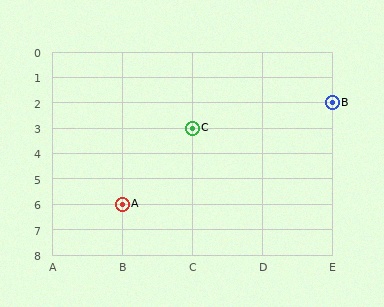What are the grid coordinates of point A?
Point A is at grid coordinates (B, 6).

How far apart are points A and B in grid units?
Points A and B are 3 columns and 4 rows apart (about 5.0 grid units diagonally).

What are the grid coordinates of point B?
Point B is at grid coordinates (E, 2).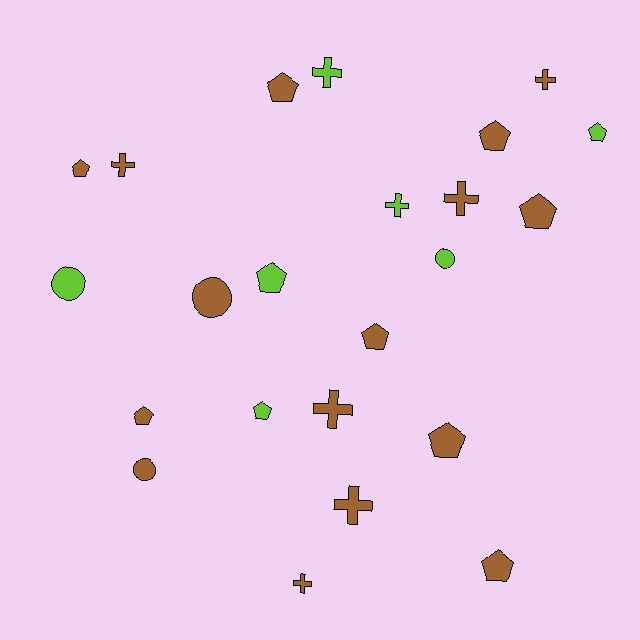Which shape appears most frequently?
Pentagon, with 11 objects.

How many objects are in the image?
There are 23 objects.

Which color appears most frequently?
Brown, with 16 objects.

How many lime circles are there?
There are 2 lime circles.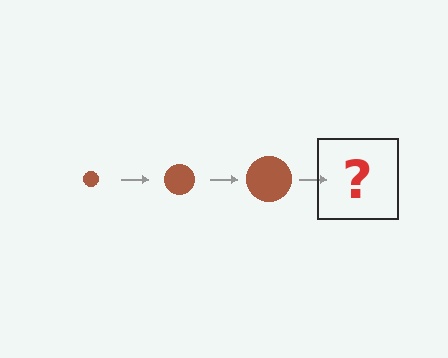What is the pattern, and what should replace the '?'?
The pattern is that the circle gets progressively larger each step. The '?' should be a brown circle, larger than the previous one.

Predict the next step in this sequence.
The next step is a brown circle, larger than the previous one.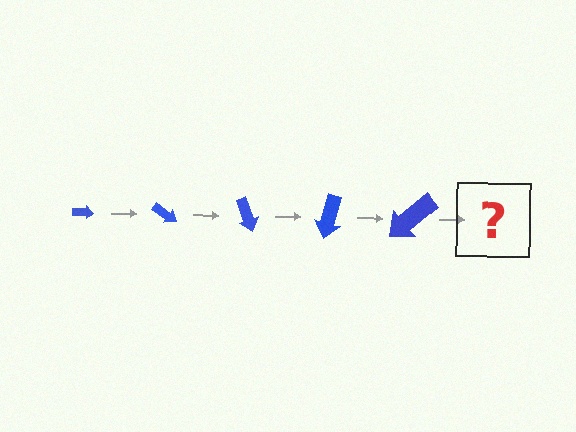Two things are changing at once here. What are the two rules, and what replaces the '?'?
The two rules are that the arrow grows larger each step and it rotates 35 degrees each step. The '?' should be an arrow, larger than the previous one and rotated 175 degrees from the start.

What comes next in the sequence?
The next element should be an arrow, larger than the previous one and rotated 175 degrees from the start.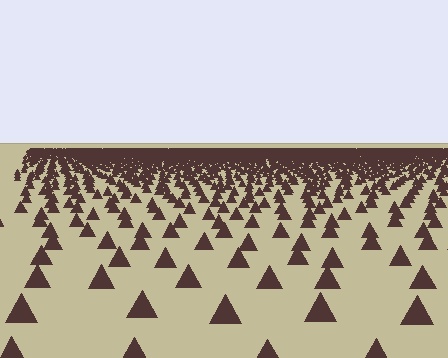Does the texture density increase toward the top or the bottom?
Density increases toward the top.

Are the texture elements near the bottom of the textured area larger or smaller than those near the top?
Larger. Near the bottom, elements are closer to the viewer and appear at a bigger on-screen size.